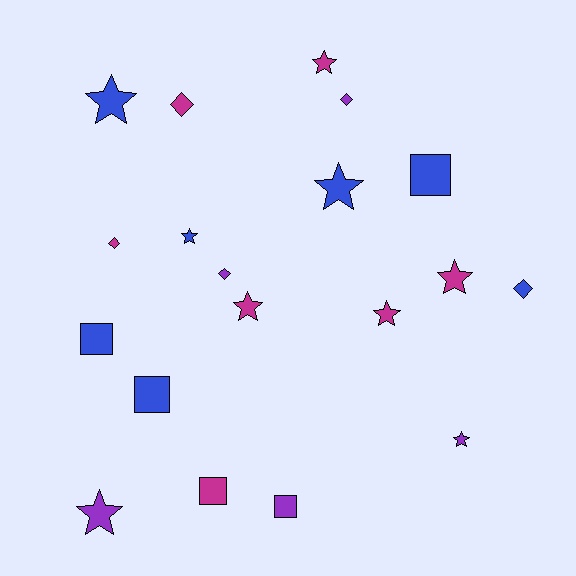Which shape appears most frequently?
Star, with 9 objects.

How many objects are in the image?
There are 19 objects.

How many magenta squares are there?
There is 1 magenta square.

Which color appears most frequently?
Blue, with 7 objects.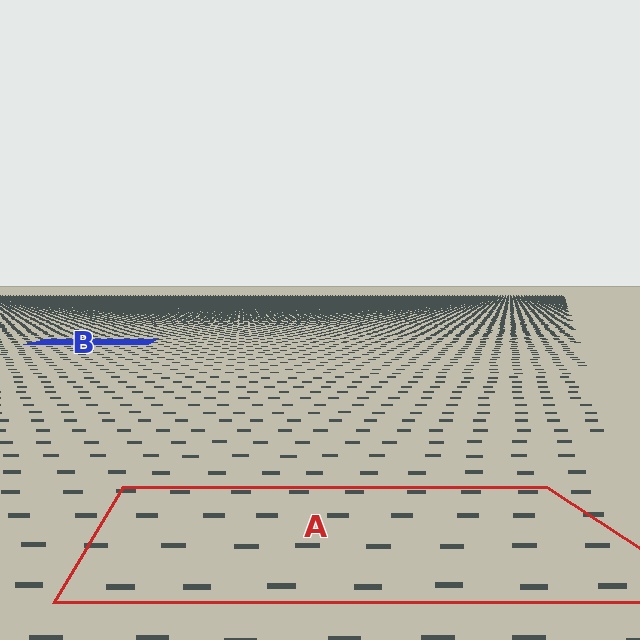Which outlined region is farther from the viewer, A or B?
Region B is farther from the viewer — the texture elements inside it appear smaller and more densely packed.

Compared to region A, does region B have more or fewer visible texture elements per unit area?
Region B has more texture elements per unit area — they are packed more densely because it is farther away.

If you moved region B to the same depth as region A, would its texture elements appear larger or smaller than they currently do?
They would appear larger. At a closer depth, the same texture elements are projected at a bigger on-screen size.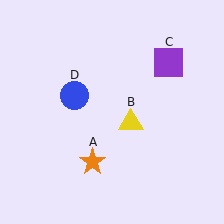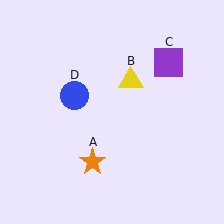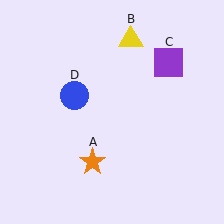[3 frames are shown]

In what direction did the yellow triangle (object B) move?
The yellow triangle (object B) moved up.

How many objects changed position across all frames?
1 object changed position: yellow triangle (object B).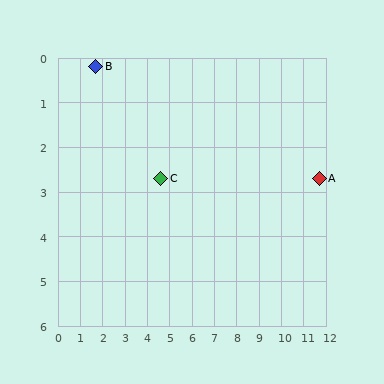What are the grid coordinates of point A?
Point A is at approximately (11.7, 2.7).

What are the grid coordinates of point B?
Point B is at approximately (1.7, 0.2).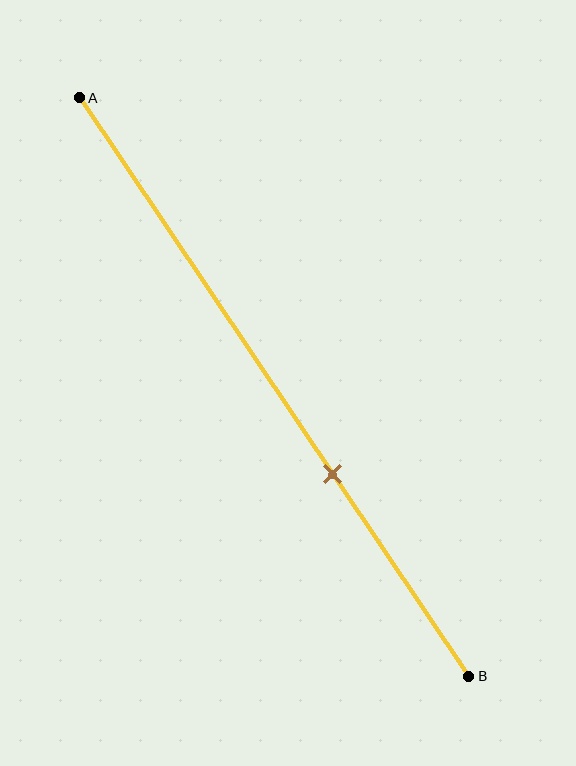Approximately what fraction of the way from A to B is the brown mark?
The brown mark is approximately 65% of the way from A to B.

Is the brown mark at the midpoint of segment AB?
No, the mark is at about 65% from A, not at the 50% midpoint.